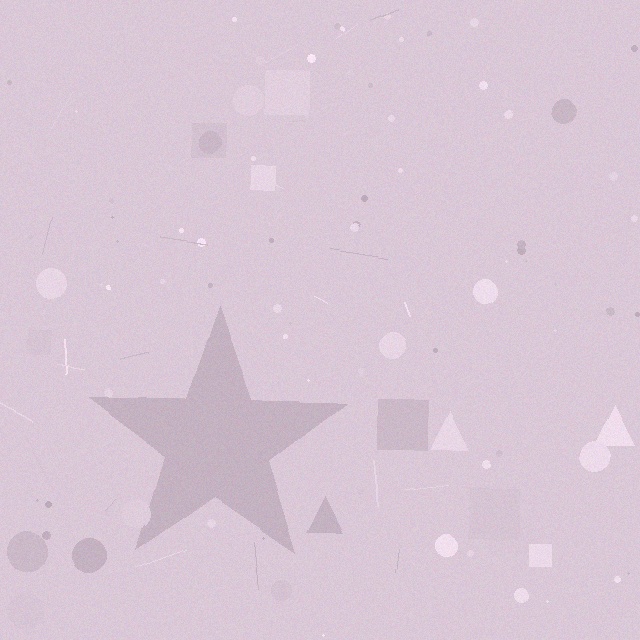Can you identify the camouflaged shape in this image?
The camouflaged shape is a star.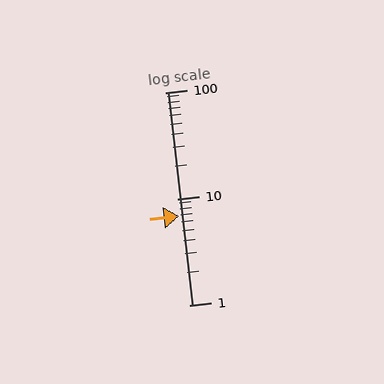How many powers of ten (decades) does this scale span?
The scale spans 2 decades, from 1 to 100.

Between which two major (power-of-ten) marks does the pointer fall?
The pointer is between 1 and 10.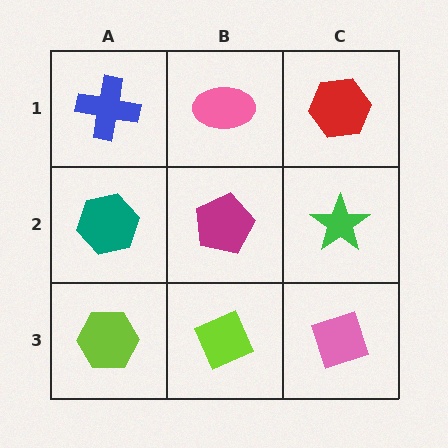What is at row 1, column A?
A blue cross.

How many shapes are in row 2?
3 shapes.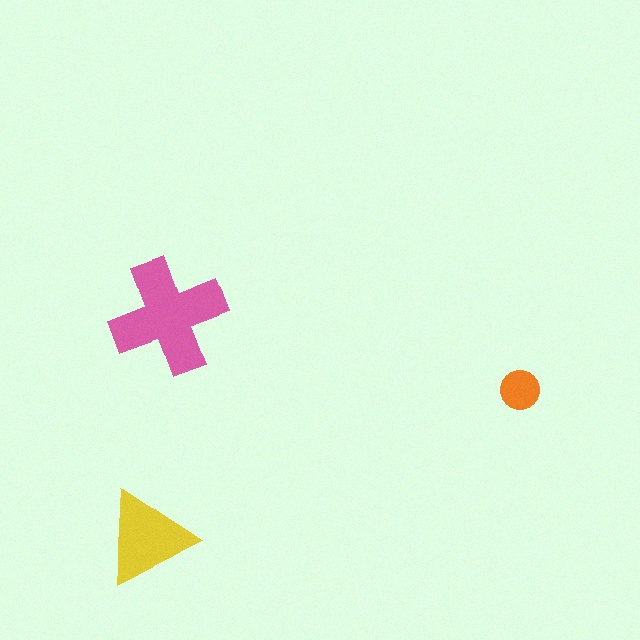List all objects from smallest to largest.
The orange circle, the yellow triangle, the pink cross.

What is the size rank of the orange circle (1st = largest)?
3rd.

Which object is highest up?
The pink cross is topmost.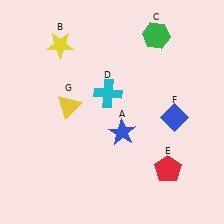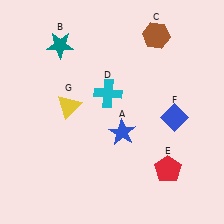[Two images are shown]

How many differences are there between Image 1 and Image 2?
There are 2 differences between the two images.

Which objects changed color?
B changed from yellow to teal. C changed from green to brown.